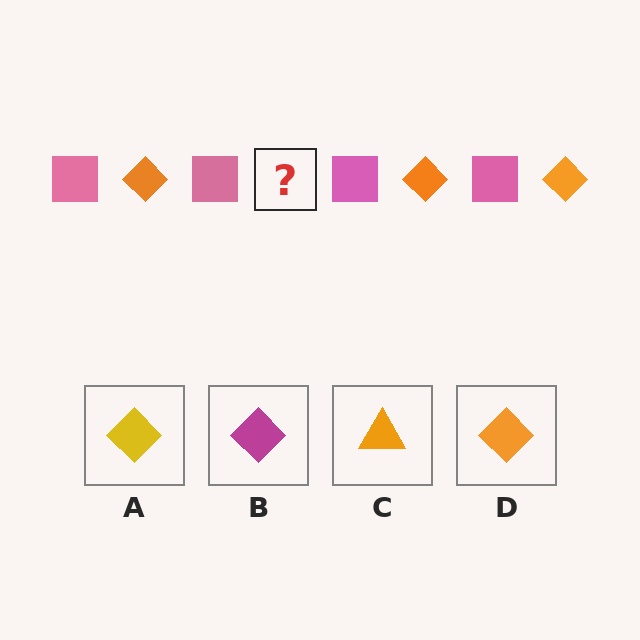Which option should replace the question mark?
Option D.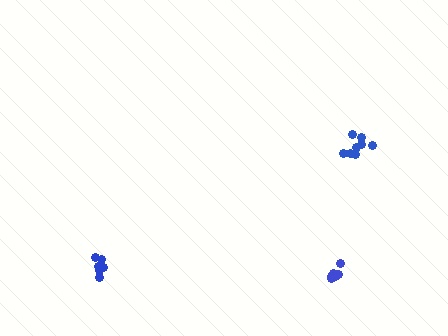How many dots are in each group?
Group 1: 8 dots, Group 2: 6 dots, Group 3: 6 dots (20 total).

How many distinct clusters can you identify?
There are 3 distinct clusters.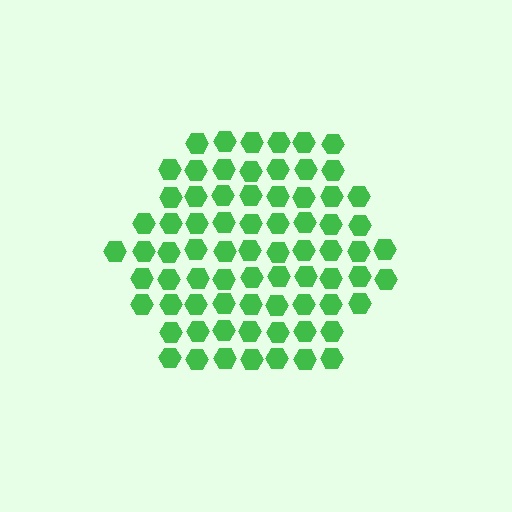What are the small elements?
The small elements are hexagons.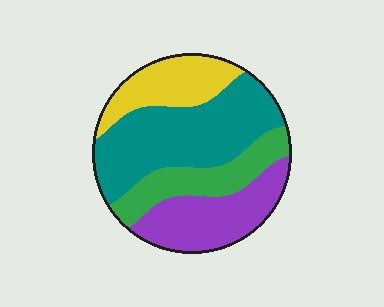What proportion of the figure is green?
Green covers roughly 20% of the figure.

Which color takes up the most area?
Teal, at roughly 40%.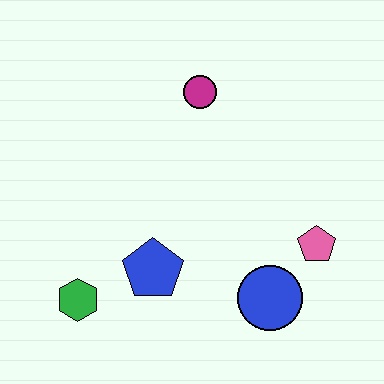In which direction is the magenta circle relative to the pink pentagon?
The magenta circle is above the pink pentagon.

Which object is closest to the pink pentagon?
The blue circle is closest to the pink pentagon.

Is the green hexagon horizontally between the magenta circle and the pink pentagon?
No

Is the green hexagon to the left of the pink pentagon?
Yes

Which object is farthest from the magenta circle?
The green hexagon is farthest from the magenta circle.